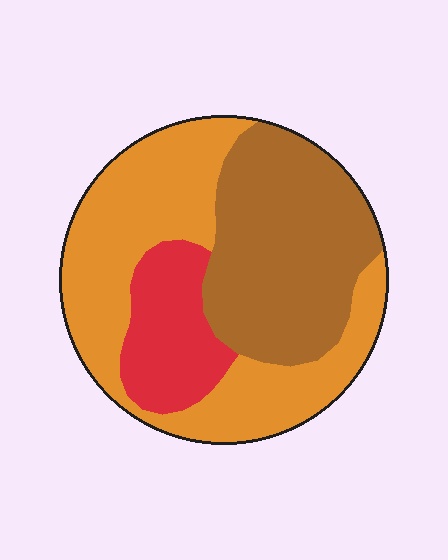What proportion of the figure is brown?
Brown takes up about three eighths (3/8) of the figure.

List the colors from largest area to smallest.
From largest to smallest: orange, brown, red.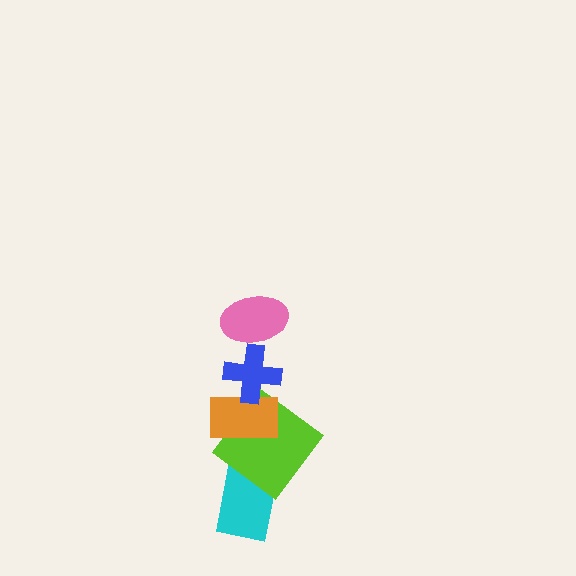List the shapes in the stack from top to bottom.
From top to bottom: the pink ellipse, the blue cross, the orange rectangle, the lime diamond, the cyan rectangle.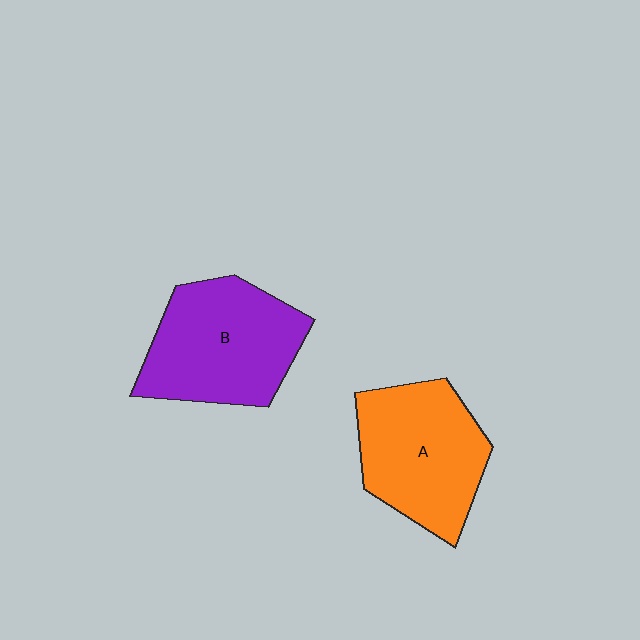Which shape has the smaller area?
Shape A (orange).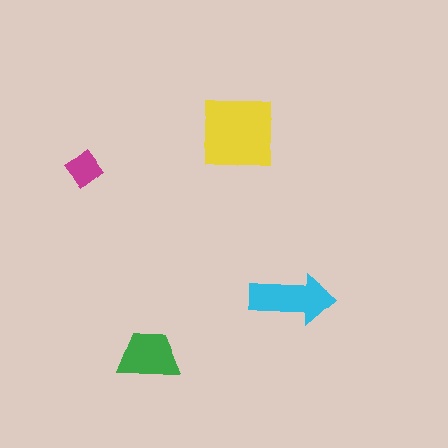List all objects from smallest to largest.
The magenta diamond, the green trapezoid, the cyan arrow, the yellow square.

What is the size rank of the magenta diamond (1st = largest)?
4th.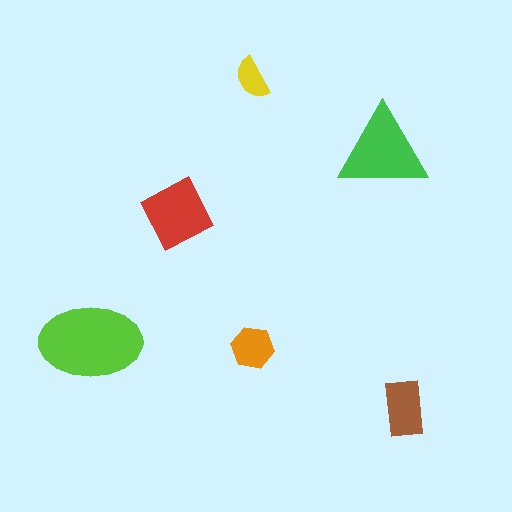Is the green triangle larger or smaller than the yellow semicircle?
Larger.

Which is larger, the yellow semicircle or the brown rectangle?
The brown rectangle.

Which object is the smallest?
The yellow semicircle.